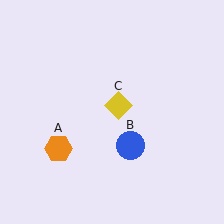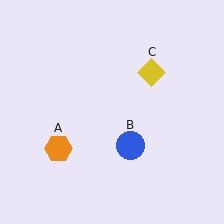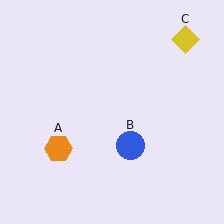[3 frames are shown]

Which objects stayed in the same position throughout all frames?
Orange hexagon (object A) and blue circle (object B) remained stationary.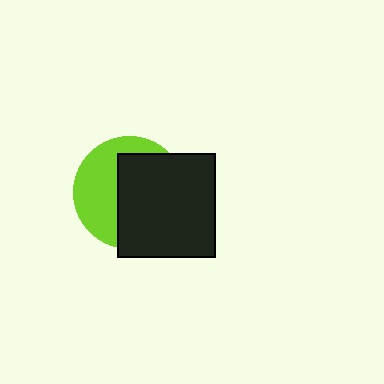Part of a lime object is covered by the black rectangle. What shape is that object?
It is a circle.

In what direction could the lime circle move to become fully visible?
The lime circle could move left. That would shift it out from behind the black rectangle entirely.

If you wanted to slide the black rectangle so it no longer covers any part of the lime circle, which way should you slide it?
Slide it right — that is the most direct way to separate the two shapes.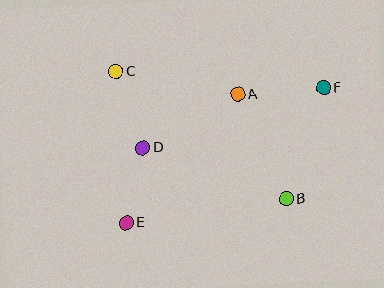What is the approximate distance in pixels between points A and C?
The distance between A and C is approximately 124 pixels.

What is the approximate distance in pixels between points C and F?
The distance between C and F is approximately 208 pixels.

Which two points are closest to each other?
Points D and E are closest to each other.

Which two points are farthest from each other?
Points E and F are farthest from each other.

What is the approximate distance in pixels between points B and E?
The distance between B and E is approximately 162 pixels.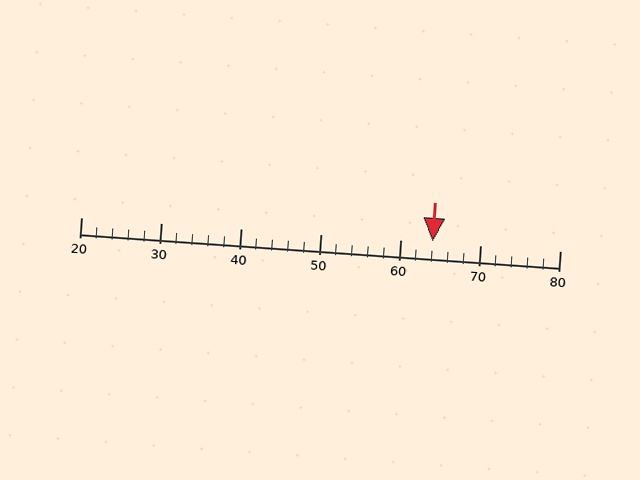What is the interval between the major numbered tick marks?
The major tick marks are spaced 10 units apart.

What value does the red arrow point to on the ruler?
The red arrow points to approximately 64.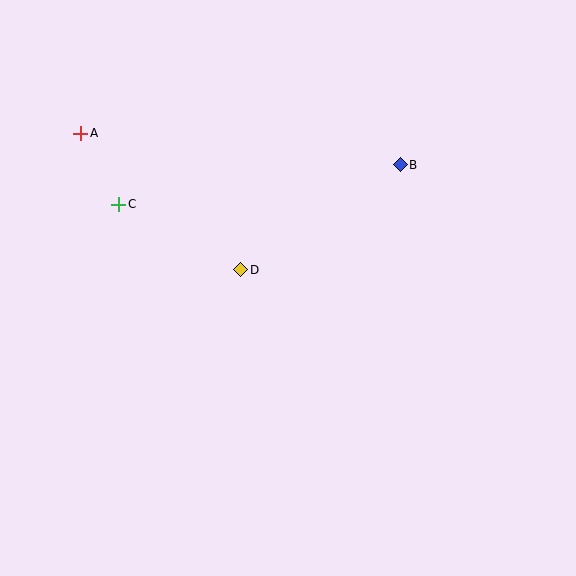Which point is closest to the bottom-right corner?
Point B is closest to the bottom-right corner.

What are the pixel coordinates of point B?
Point B is at (400, 165).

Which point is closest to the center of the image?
Point D at (241, 270) is closest to the center.